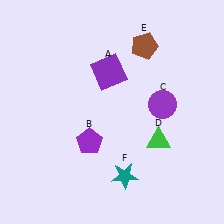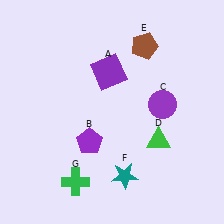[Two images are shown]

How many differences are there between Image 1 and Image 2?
There is 1 difference between the two images.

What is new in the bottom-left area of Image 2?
A green cross (G) was added in the bottom-left area of Image 2.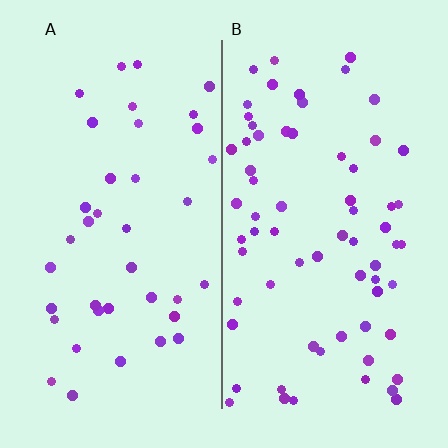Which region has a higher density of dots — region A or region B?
B (the right).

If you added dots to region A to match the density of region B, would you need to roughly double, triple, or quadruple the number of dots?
Approximately double.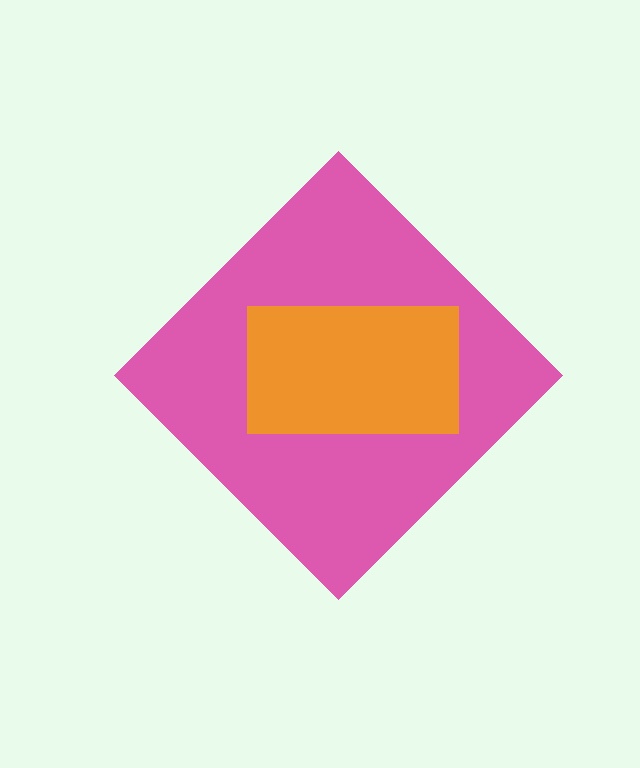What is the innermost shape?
The orange rectangle.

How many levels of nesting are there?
2.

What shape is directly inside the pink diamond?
The orange rectangle.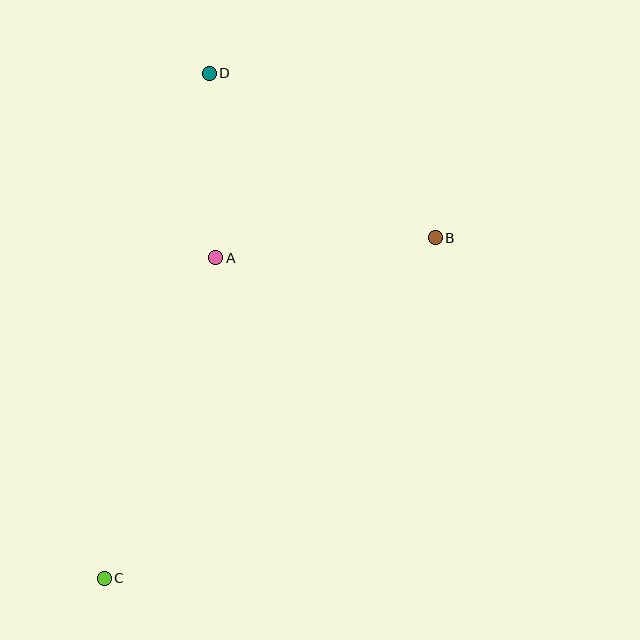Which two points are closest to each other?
Points A and D are closest to each other.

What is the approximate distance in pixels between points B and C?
The distance between B and C is approximately 475 pixels.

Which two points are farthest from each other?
Points C and D are farthest from each other.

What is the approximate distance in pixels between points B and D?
The distance between B and D is approximately 279 pixels.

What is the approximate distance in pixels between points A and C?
The distance between A and C is approximately 340 pixels.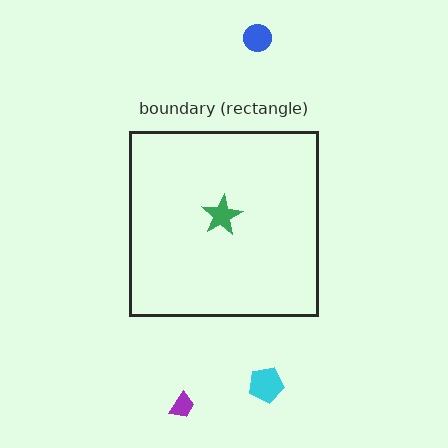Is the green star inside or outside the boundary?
Inside.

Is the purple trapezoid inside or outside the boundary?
Outside.